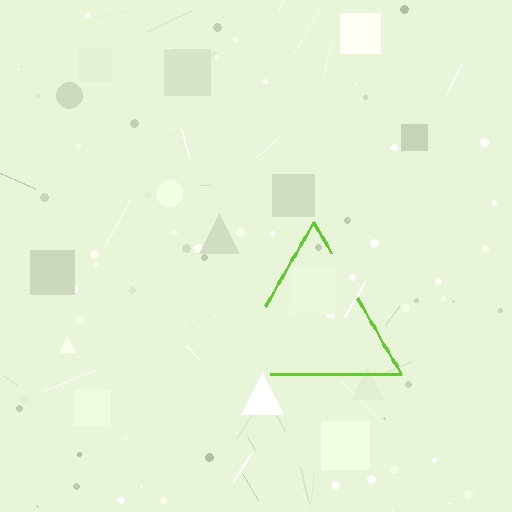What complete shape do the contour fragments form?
The contour fragments form a triangle.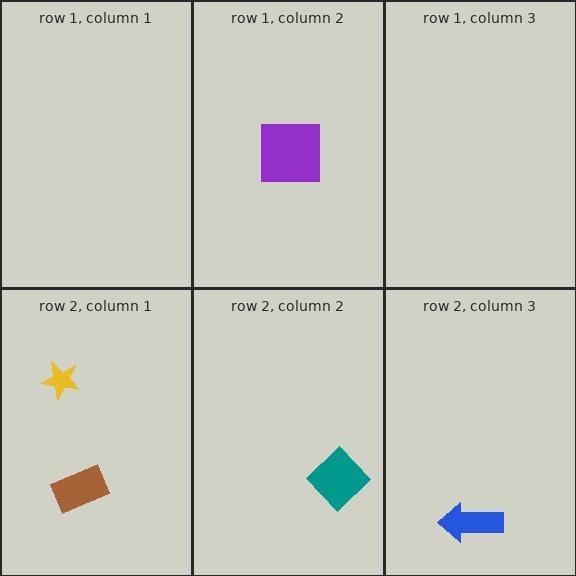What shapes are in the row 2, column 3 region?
The blue arrow.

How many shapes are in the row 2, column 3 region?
1.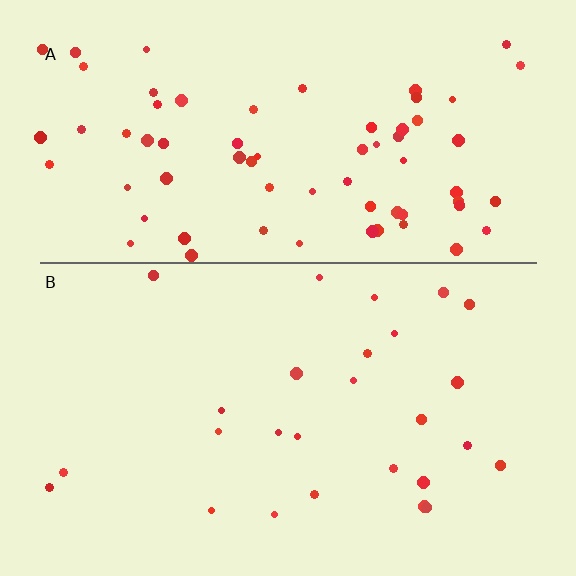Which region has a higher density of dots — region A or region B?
A (the top).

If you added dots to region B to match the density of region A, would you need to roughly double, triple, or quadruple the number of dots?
Approximately triple.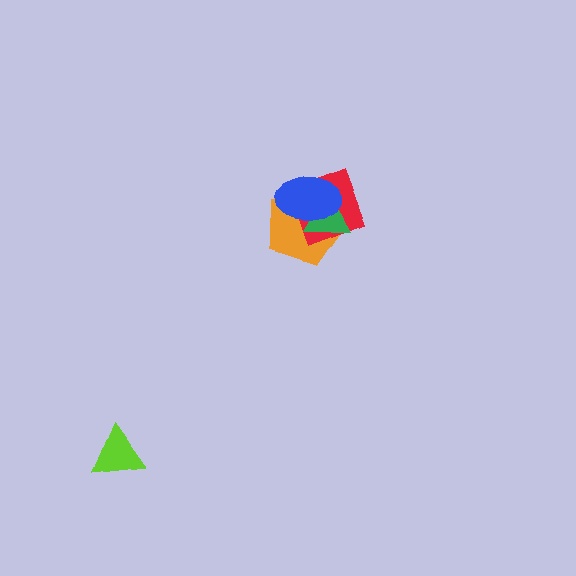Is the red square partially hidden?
Yes, it is partially covered by another shape.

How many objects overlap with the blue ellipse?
3 objects overlap with the blue ellipse.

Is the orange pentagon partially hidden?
Yes, it is partially covered by another shape.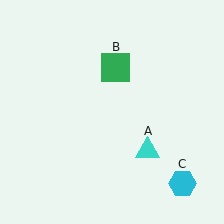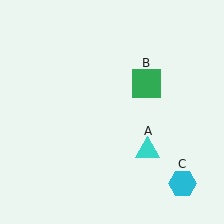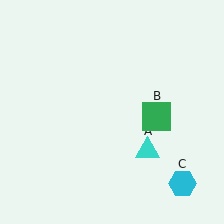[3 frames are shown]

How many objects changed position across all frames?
1 object changed position: green square (object B).